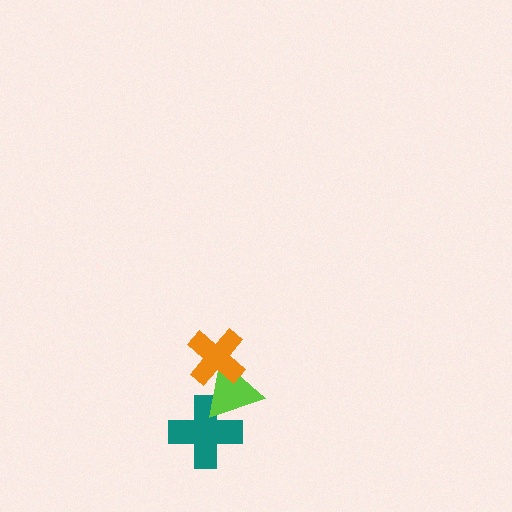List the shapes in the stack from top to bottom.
From top to bottom: the orange cross, the lime triangle, the teal cross.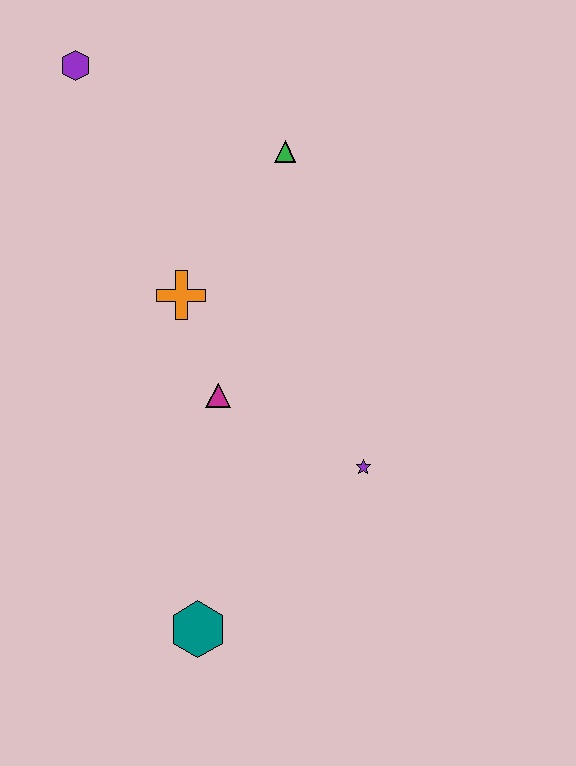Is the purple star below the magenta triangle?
Yes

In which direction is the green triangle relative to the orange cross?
The green triangle is above the orange cross.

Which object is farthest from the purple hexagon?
The teal hexagon is farthest from the purple hexagon.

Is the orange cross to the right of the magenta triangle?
No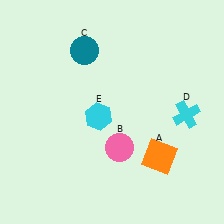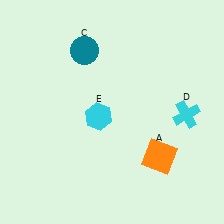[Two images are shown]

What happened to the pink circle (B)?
The pink circle (B) was removed in Image 2. It was in the bottom-right area of Image 1.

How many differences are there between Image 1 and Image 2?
There is 1 difference between the two images.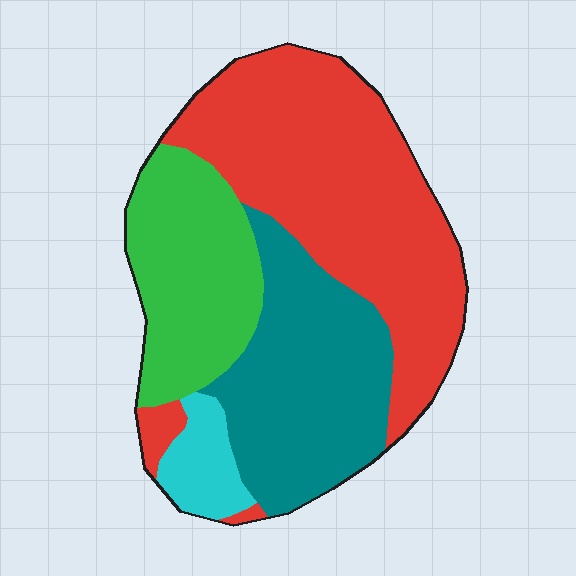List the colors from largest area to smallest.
From largest to smallest: red, teal, green, cyan.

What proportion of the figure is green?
Green takes up about one fifth (1/5) of the figure.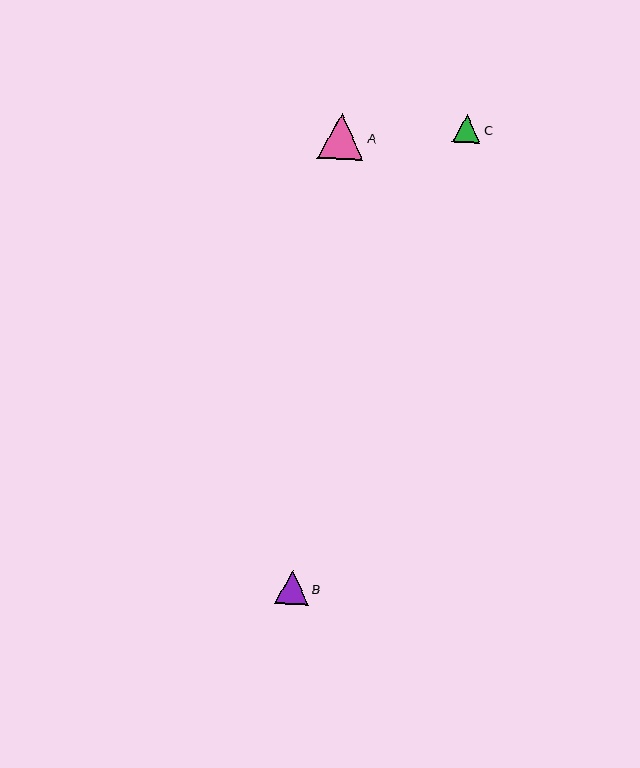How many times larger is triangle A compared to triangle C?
Triangle A is approximately 1.6 times the size of triangle C.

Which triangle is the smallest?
Triangle C is the smallest with a size of approximately 28 pixels.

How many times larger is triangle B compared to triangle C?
Triangle B is approximately 1.2 times the size of triangle C.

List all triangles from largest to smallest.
From largest to smallest: A, B, C.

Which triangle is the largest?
Triangle A is the largest with a size of approximately 46 pixels.